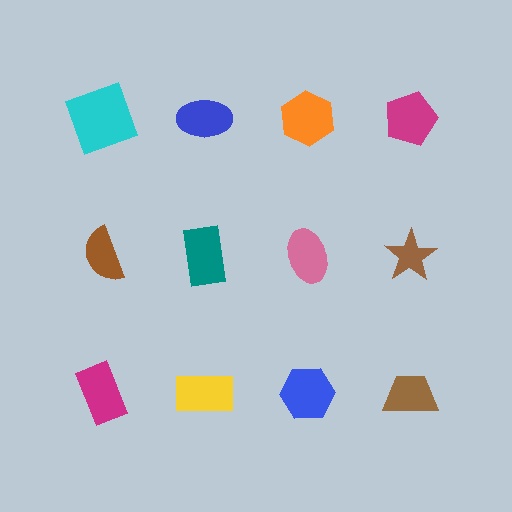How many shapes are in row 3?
4 shapes.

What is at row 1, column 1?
A cyan square.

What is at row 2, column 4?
A brown star.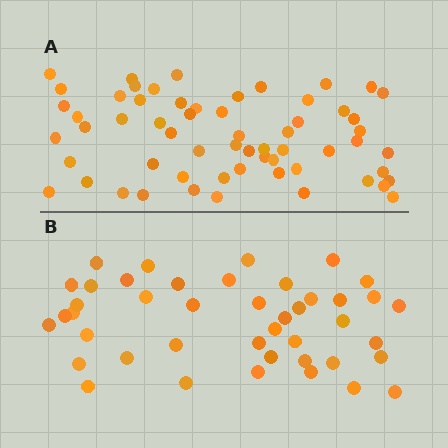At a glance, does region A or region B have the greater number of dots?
Region A (the top region) has more dots.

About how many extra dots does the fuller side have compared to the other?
Region A has approximately 15 more dots than region B.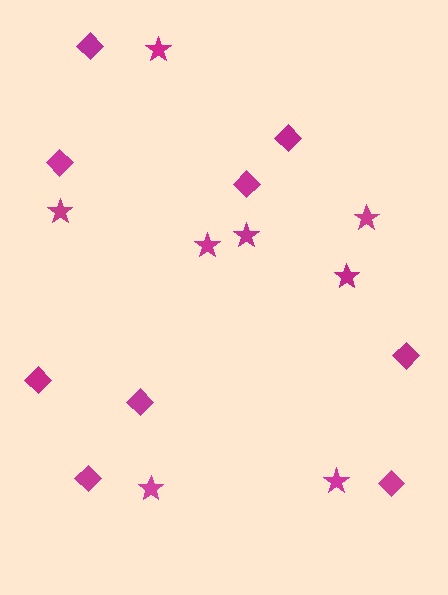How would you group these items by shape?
There are 2 groups: one group of stars (8) and one group of diamonds (9).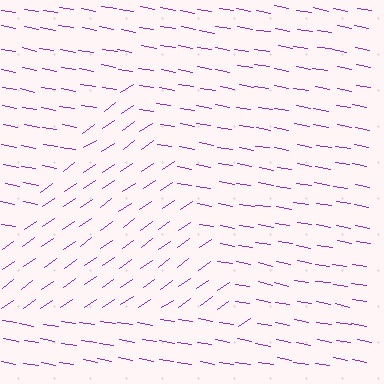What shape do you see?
I see a triangle.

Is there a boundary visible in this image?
Yes, there is a texture boundary formed by a change in line orientation.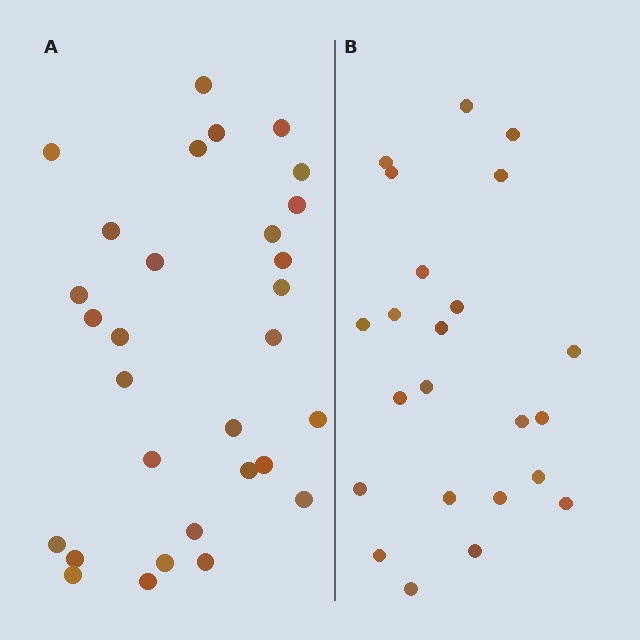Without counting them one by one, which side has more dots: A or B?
Region A (the left region) has more dots.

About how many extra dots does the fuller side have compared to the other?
Region A has roughly 8 or so more dots than region B.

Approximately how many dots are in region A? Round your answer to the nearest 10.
About 30 dots.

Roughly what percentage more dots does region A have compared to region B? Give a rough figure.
About 30% more.